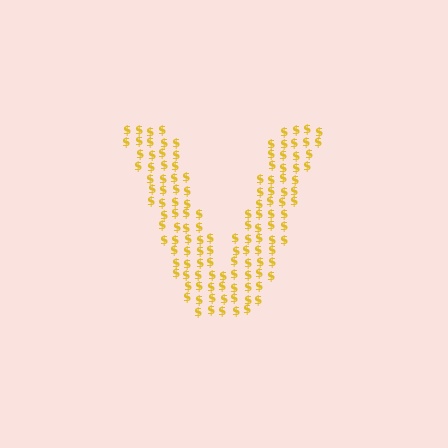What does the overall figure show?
The overall figure shows the letter V.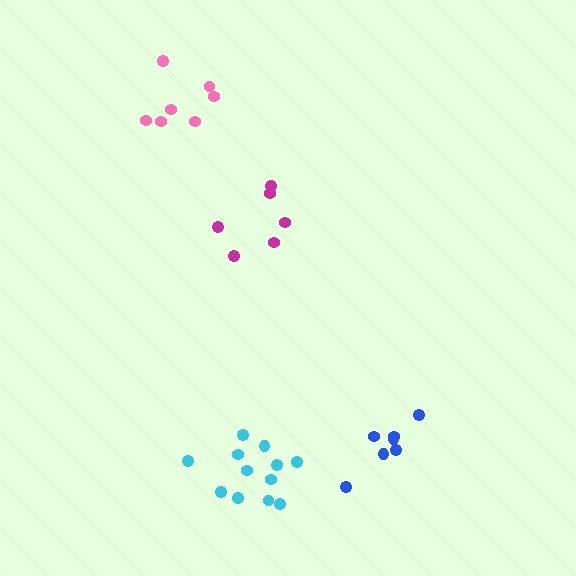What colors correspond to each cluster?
The clusters are colored: blue, cyan, magenta, pink.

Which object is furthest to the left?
The pink cluster is leftmost.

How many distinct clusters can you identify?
There are 4 distinct clusters.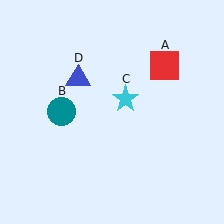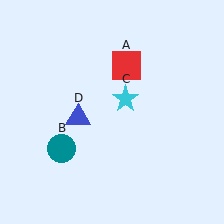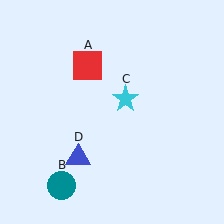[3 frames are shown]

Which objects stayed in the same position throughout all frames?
Cyan star (object C) remained stationary.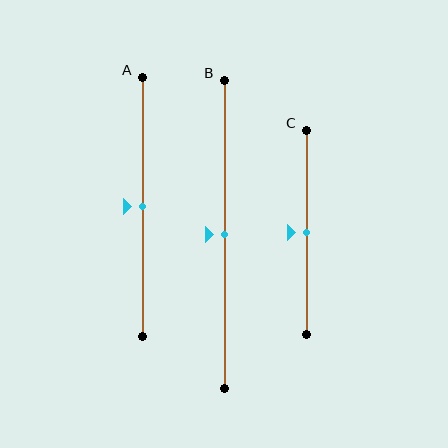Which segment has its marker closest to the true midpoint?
Segment A has its marker closest to the true midpoint.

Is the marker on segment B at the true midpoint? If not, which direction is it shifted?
Yes, the marker on segment B is at the true midpoint.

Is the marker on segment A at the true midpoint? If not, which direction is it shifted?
Yes, the marker on segment A is at the true midpoint.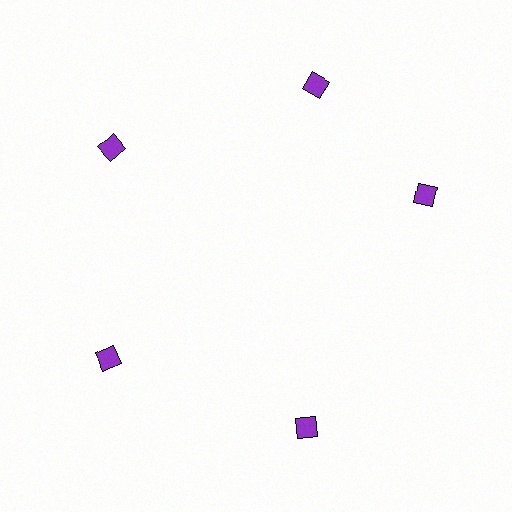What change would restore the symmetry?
The symmetry would be restored by rotating it back into even spacing with its neighbors so that all 5 diamonds sit at equal angles and equal distance from the center.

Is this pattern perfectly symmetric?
No. The 5 purple diamonds are arranged in a ring, but one element near the 3 o'clock position is rotated out of alignment along the ring, breaking the 5-fold rotational symmetry.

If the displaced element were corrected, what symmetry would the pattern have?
It would have 5-fold rotational symmetry — the pattern would map onto itself every 72 degrees.